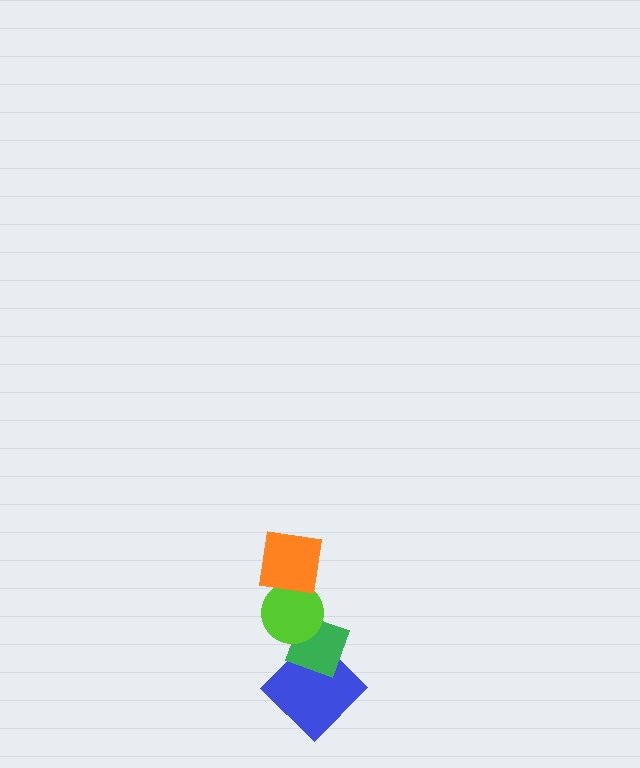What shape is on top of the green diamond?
The lime circle is on top of the green diamond.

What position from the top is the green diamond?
The green diamond is 3rd from the top.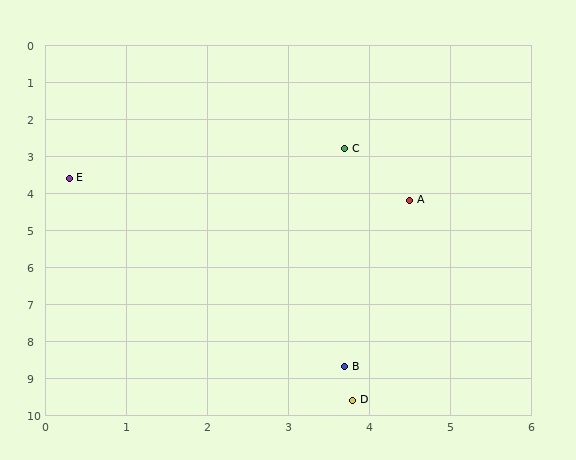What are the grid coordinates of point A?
Point A is at approximately (4.5, 4.2).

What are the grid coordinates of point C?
Point C is at approximately (3.7, 2.8).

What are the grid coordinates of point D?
Point D is at approximately (3.8, 9.6).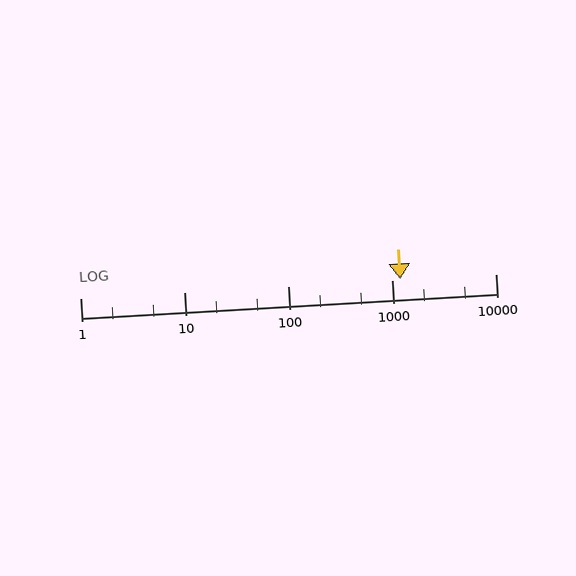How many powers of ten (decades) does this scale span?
The scale spans 4 decades, from 1 to 10000.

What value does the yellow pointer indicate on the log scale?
The pointer indicates approximately 1200.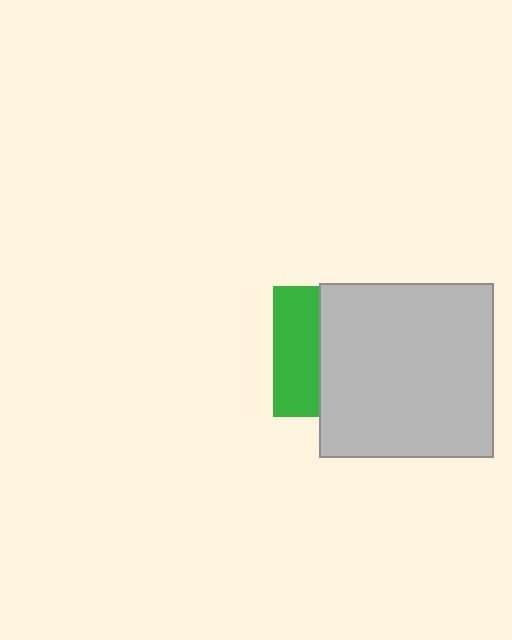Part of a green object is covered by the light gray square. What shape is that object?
It is a square.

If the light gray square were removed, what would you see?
You would see the complete green square.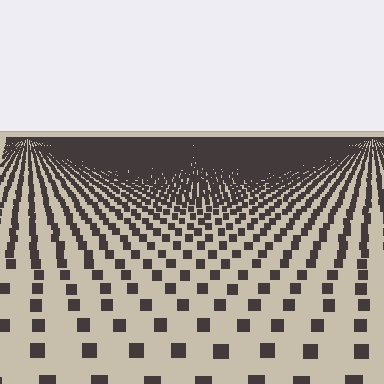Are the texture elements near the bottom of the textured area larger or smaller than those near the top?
Larger. Near the bottom, elements are closer to the viewer and appear at a bigger on-screen size.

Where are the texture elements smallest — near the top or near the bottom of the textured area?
Near the top.